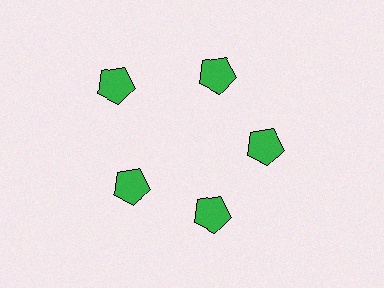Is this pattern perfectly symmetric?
No. The 5 green pentagons are arranged in a ring, but one element near the 10 o'clock position is pushed outward from the center, breaking the 5-fold rotational symmetry.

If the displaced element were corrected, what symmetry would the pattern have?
It would have 5-fold rotational symmetry — the pattern would map onto itself every 72 degrees.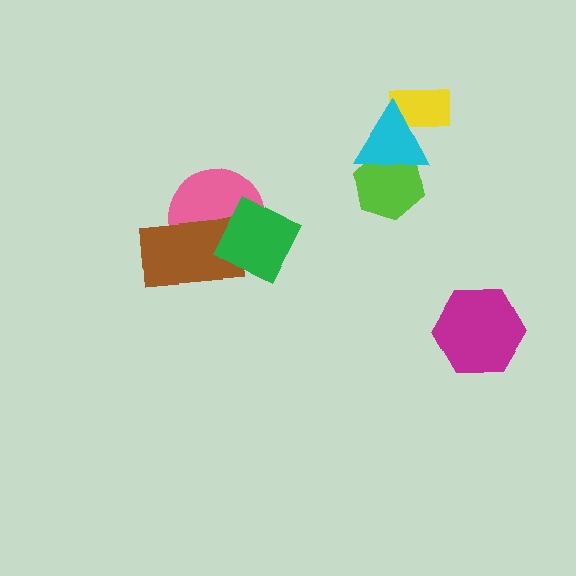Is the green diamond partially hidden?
No, no other shape covers it.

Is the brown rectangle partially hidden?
Yes, it is partially covered by another shape.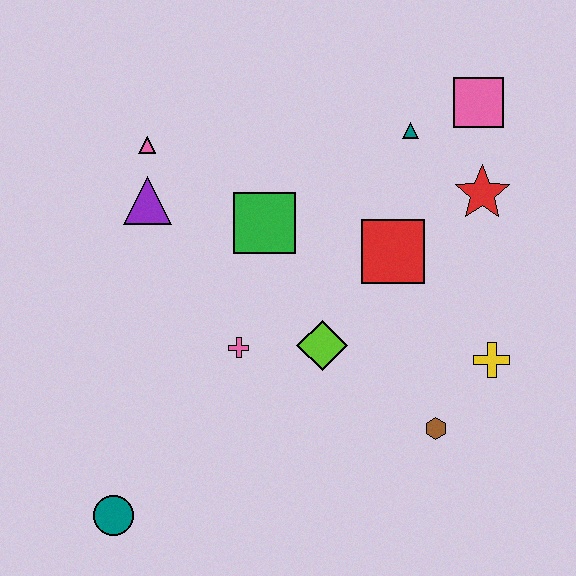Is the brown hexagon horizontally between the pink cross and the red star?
Yes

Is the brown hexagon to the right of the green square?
Yes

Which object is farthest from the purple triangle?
The yellow cross is farthest from the purple triangle.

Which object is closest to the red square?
The red star is closest to the red square.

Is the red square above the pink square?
No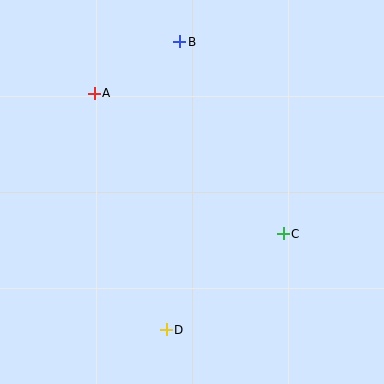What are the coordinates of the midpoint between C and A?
The midpoint between C and A is at (189, 163).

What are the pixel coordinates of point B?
Point B is at (180, 42).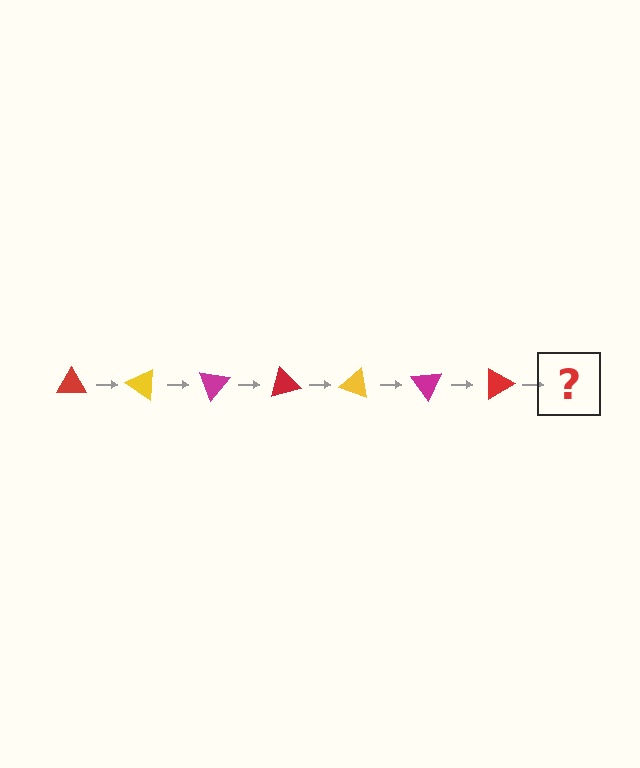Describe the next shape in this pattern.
It should be a yellow triangle, rotated 245 degrees from the start.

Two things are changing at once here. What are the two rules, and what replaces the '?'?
The two rules are that it rotates 35 degrees each step and the color cycles through red, yellow, and magenta. The '?' should be a yellow triangle, rotated 245 degrees from the start.